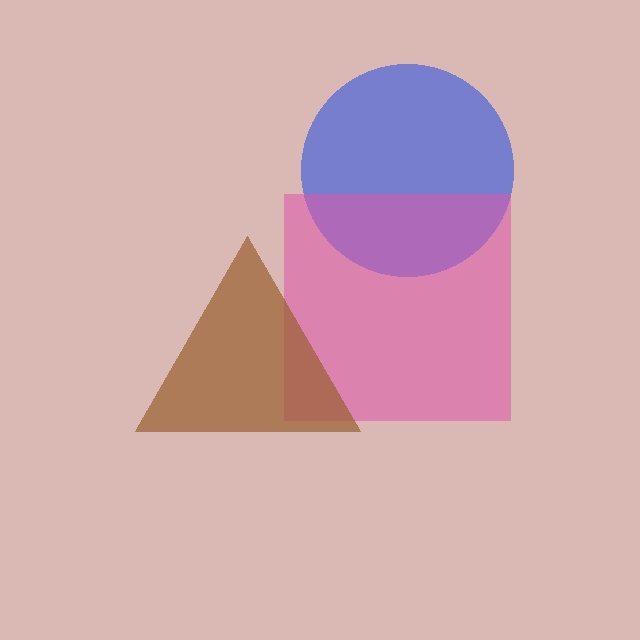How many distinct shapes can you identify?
There are 3 distinct shapes: a blue circle, a pink square, a brown triangle.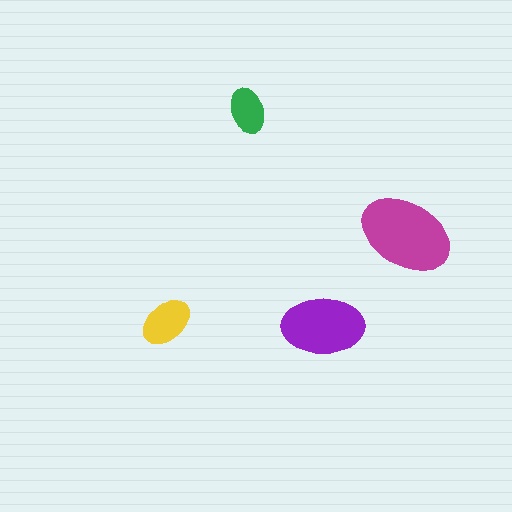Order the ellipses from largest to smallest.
the magenta one, the purple one, the yellow one, the green one.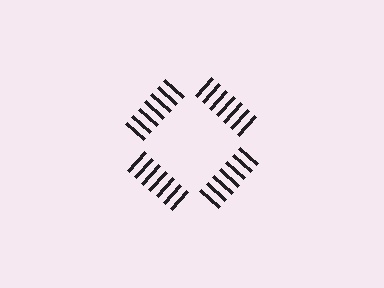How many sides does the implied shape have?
4 sides — the line-ends trace a square.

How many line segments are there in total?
28 — 7 along each of the 4 edges.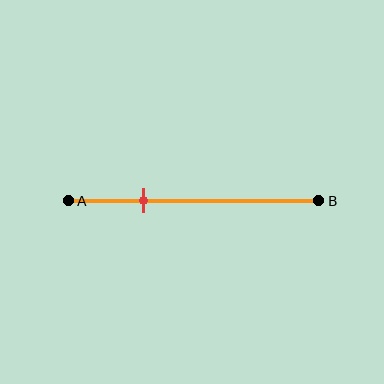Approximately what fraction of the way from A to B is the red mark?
The red mark is approximately 30% of the way from A to B.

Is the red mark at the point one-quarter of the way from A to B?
No, the mark is at about 30% from A, not at the 25% one-quarter point.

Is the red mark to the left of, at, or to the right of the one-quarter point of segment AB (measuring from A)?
The red mark is to the right of the one-quarter point of segment AB.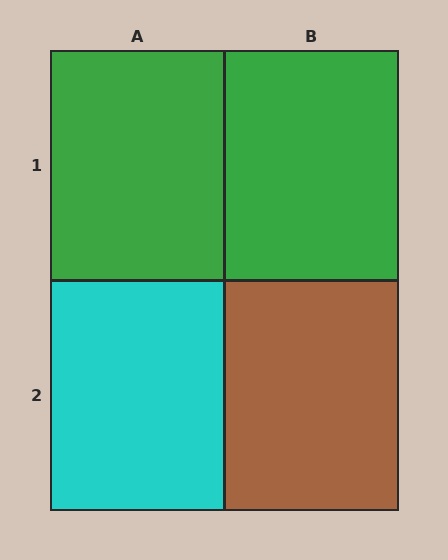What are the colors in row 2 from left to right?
Cyan, brown.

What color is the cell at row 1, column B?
Green.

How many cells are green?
2 cells are green.